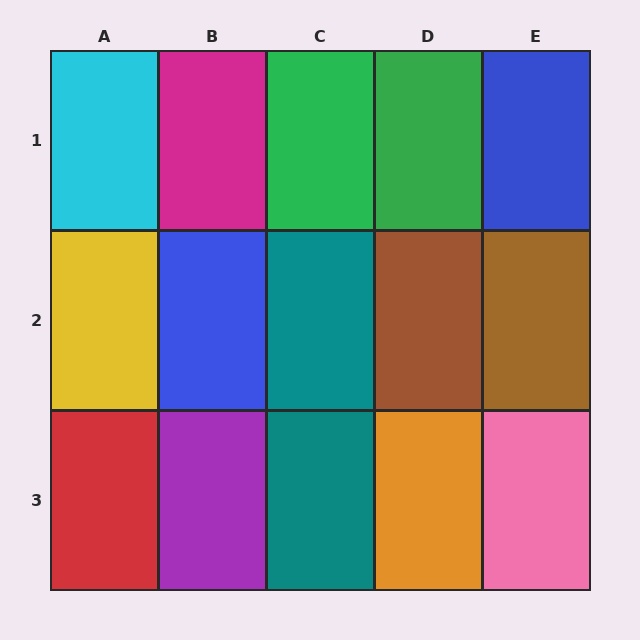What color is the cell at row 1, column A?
Cyan.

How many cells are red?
1 cell is red.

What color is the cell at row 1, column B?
Magenta.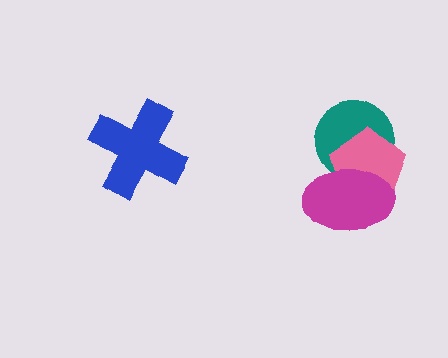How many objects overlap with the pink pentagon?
2 objects overlap with the pink pentagon.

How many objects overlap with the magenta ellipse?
2 objects overlap with the magenta ellipse.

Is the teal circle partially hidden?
Yes, it is partially covered by another shape.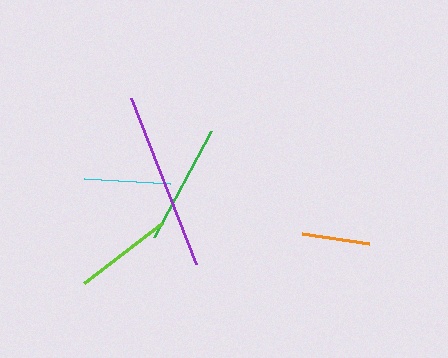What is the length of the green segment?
The green segment is approximately 120 pixels long.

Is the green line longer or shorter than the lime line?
The green line is longer than the lime line.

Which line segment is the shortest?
The orange line is the shortest at approximately 68 pixels.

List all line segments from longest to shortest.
From longest to shortest: purple, green, lime, cyan, orange.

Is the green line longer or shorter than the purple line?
The purple line is longer than the green line.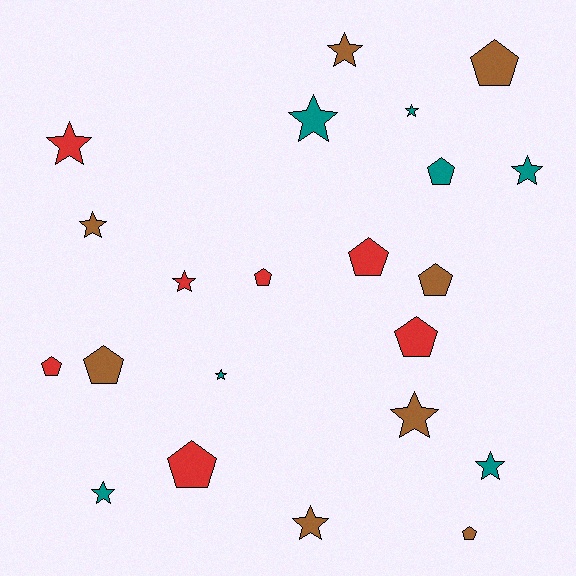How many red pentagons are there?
There are 5 red pentagons.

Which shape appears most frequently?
Star, with 12 objects.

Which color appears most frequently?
Brown, with 8 objects.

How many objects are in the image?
There are 22 objects.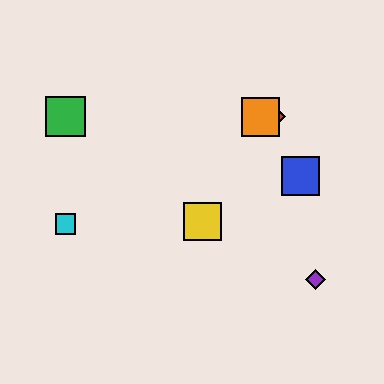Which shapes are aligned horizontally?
The red diamond, the green square, the orange square are aligned horizontally.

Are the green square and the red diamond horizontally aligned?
Yes, both are at y≈117.